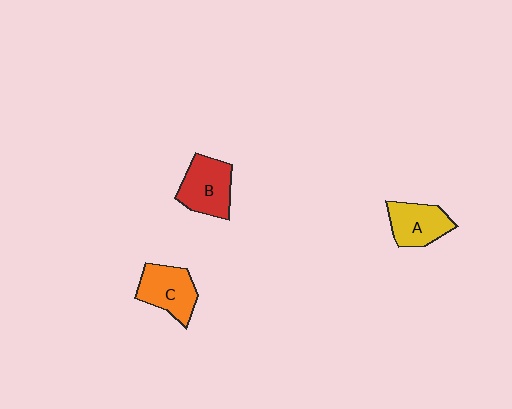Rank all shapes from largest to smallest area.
From largest to smallest: B (red), C (orange), A (yellow).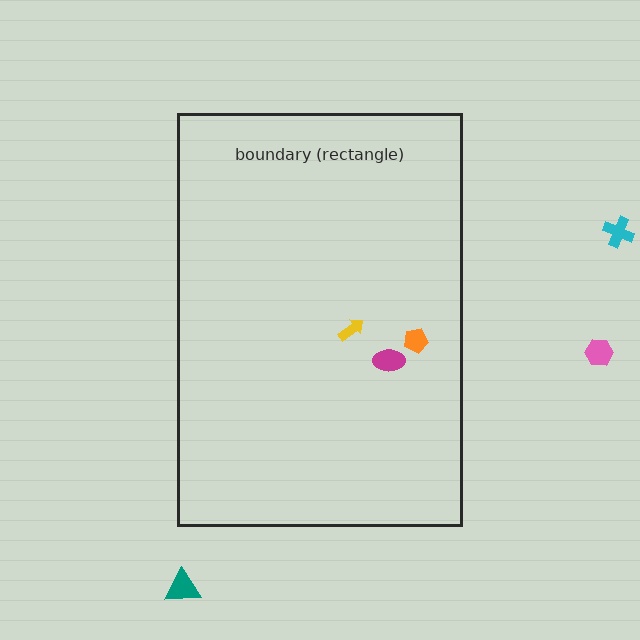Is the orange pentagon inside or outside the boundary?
Inside.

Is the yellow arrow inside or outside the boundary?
Inside.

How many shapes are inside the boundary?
3 inside, 3 outside.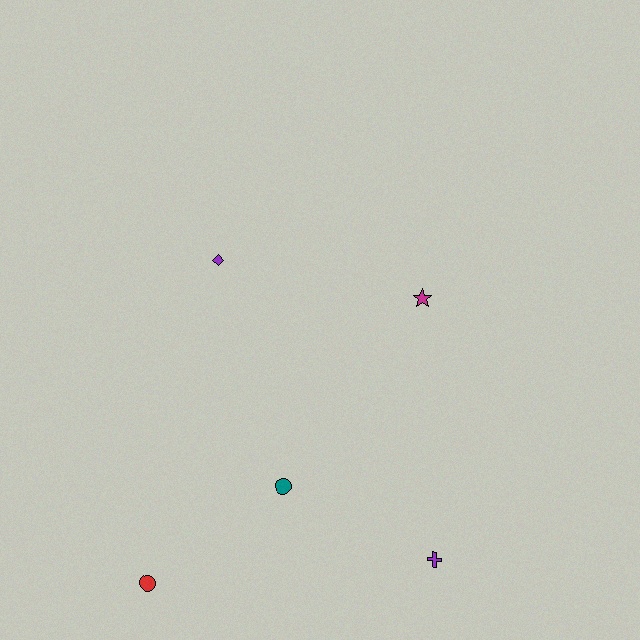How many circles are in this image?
There are 2 circles.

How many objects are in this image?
There are 5 objects.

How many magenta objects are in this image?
There is 1 magenta object.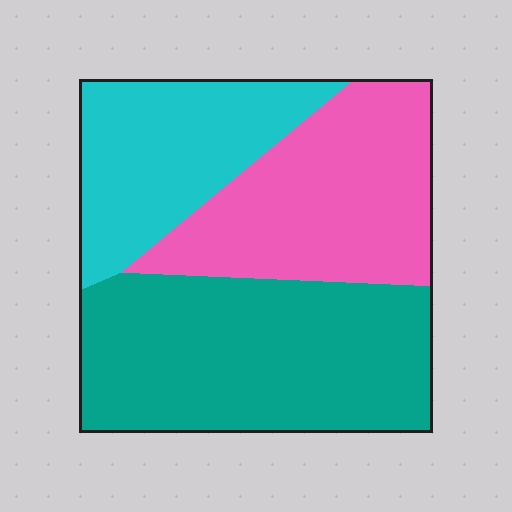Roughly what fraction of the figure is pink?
Pink covers 32% of the figure.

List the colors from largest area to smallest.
From largest to smallest: teal, pink, cyan.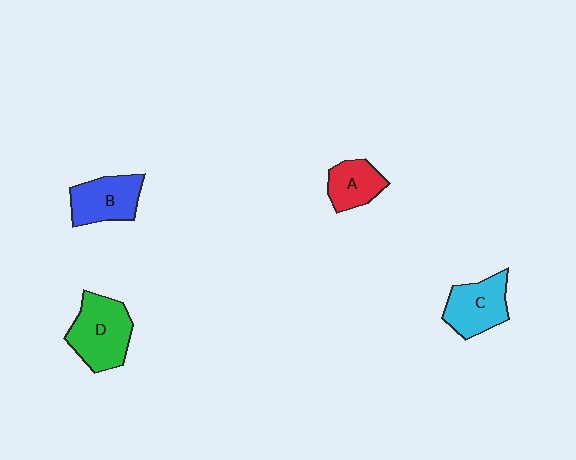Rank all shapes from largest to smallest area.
From largest to smallest: D (green), C (cyan), B (blue), A (red).